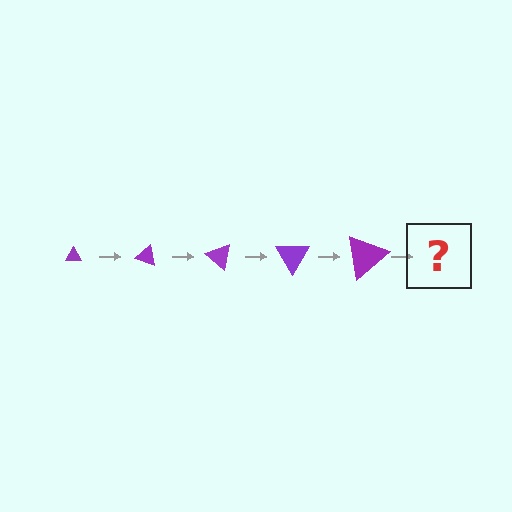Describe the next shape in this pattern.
It should be a triangle, larger than the previous one and rotated 100 degrees from the start.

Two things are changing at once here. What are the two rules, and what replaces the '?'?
The two rules are that the triangle grows larger each step and it rotates 20 degrees each step. The '?' should be a triangle, larger than the previous one and rotated 100 degrees from the start.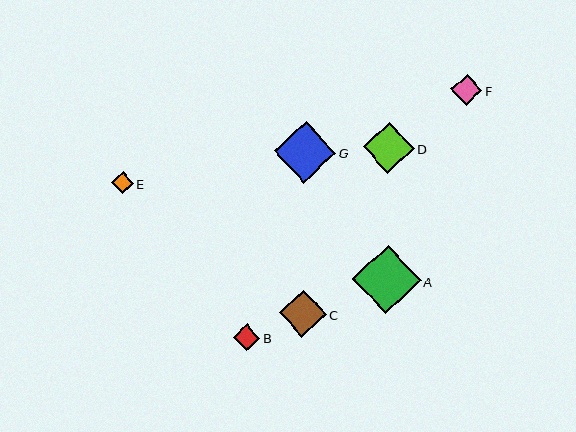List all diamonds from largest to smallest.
From largest to smallest: A, G, D, C, F, B, E.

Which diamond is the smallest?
Diamond E is the smallest with a size of approximately 22 pixels.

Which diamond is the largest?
Diamond A is the largest with a size of approximately 68 pixels.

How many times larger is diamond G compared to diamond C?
Diamond G is approximately 1.3 times the size of diamond C.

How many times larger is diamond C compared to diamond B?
Diamond C is approximately 1.8 times the size of diamond B.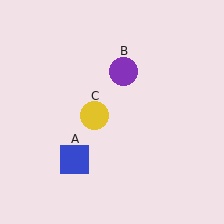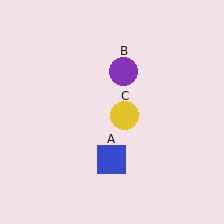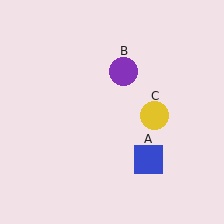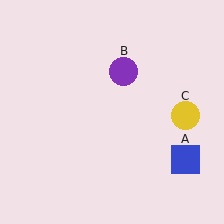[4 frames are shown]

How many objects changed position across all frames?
2 objects changed position: blue square (object A), yellow circle (object C).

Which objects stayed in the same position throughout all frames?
Purple circle (object B) remained stationary.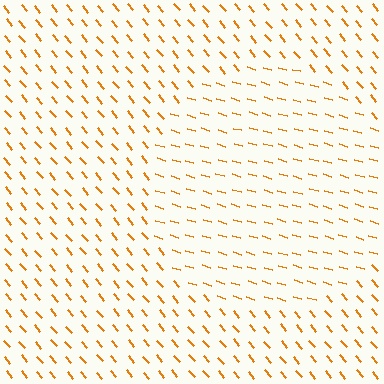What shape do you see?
I see a circle.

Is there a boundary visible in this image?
Yes, there is a texture boundary formed by a change in line orientation.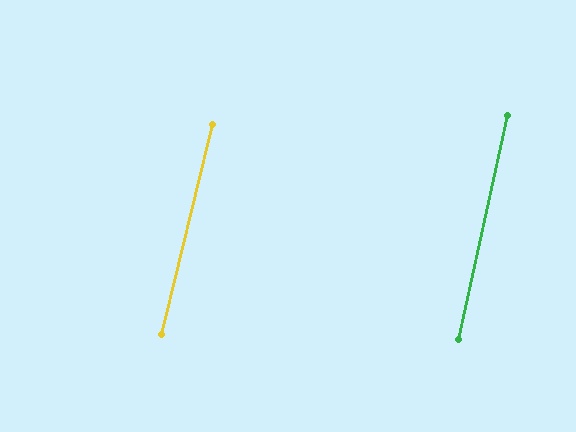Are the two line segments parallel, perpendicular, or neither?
Parallel — their directions differ by only 1.3°.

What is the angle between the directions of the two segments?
Approximately 1 degree.